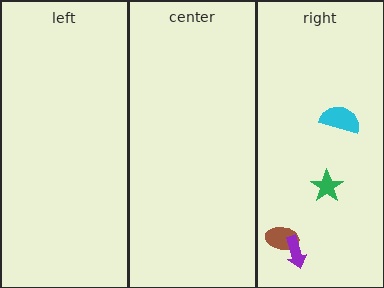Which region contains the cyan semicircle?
The right region.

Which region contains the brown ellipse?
The right region.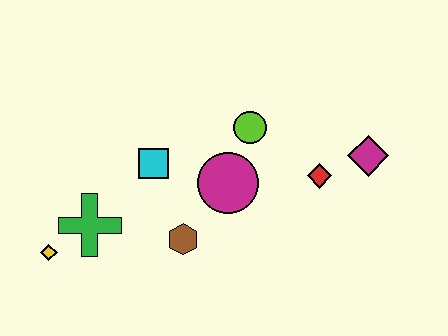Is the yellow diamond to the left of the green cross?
Yes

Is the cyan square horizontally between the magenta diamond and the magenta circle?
No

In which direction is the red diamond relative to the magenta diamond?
The red diamond is to the left of the magenta diamond.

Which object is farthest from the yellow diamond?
The magenta diamond is farthest from the yellow diamond.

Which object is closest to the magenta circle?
The lime circle is closest to the magenta circle.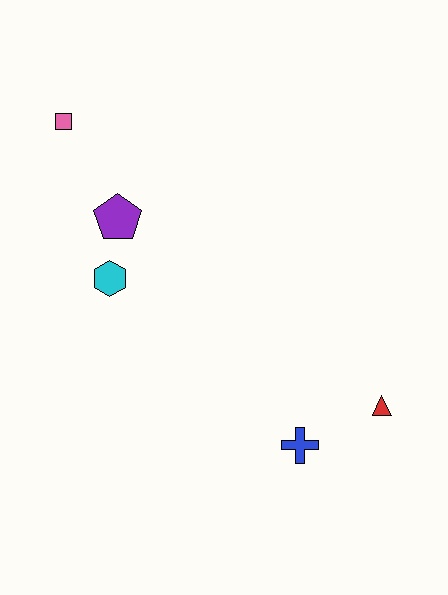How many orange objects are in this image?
There are no orange objects.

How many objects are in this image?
There are 5 objects.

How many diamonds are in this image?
There are no diamonds.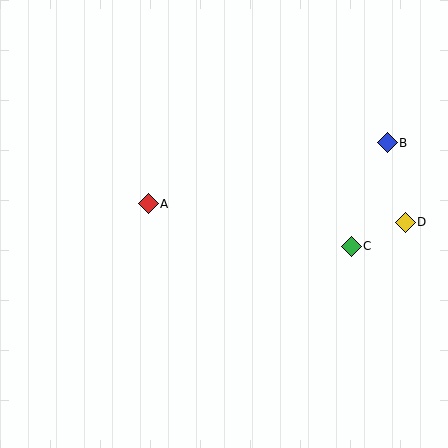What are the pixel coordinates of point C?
Point C is at (351, 246).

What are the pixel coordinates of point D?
Point D is at (405, 222).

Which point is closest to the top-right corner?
Point B is closest to the top-right corner.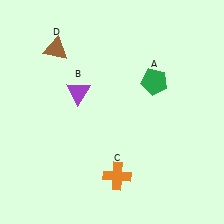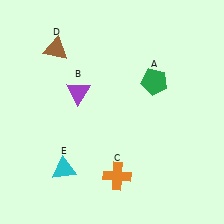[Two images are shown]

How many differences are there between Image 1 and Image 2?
There is 1 difference between the two images.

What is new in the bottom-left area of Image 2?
A cyan triangle (E) was added in the bottom-left area of Image 2.